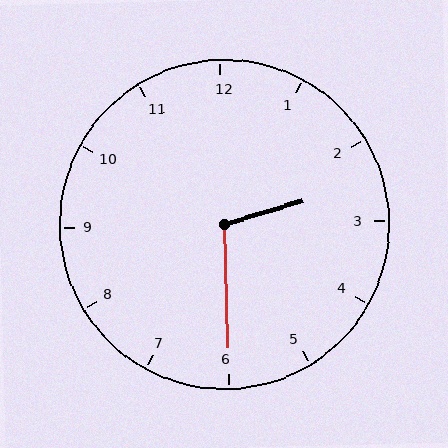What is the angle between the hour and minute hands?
Approximately 105 degrees.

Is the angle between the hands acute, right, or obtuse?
It is obtuse.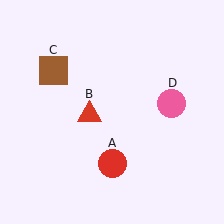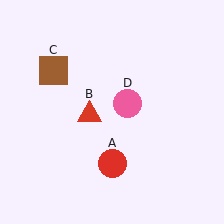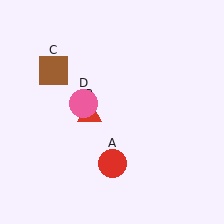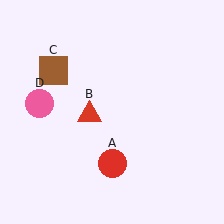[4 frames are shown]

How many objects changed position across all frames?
1 object changed position: pink circle (object D).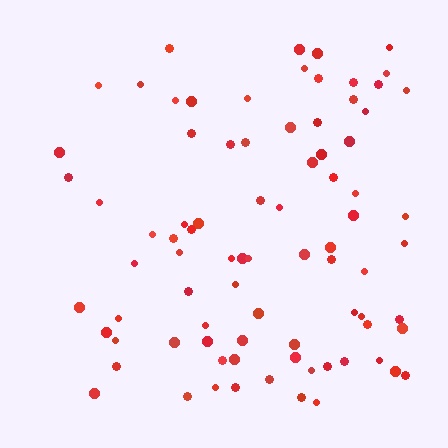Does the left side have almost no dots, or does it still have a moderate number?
Still a moderate number, just noticeably fewer than the right.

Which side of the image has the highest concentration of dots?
The right.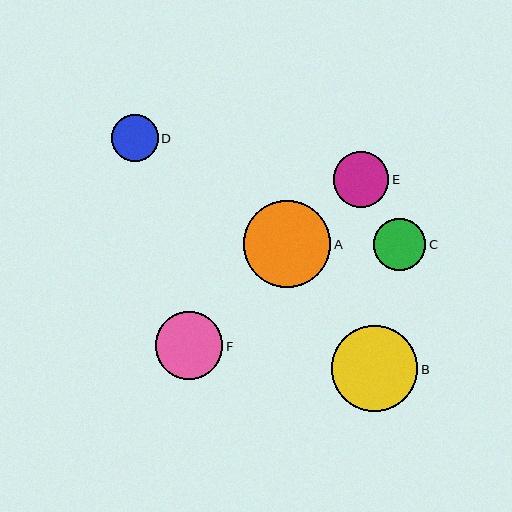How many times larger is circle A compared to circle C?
Circle A is approximately 1.7 times the size of circle C.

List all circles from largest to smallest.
From largest to smallest: A, B, F, E, C, D.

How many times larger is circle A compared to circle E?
Circle A is approximately 1.6 times the size of circle E.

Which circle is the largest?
Circle A is the largest with a size of approximately 87 pixels.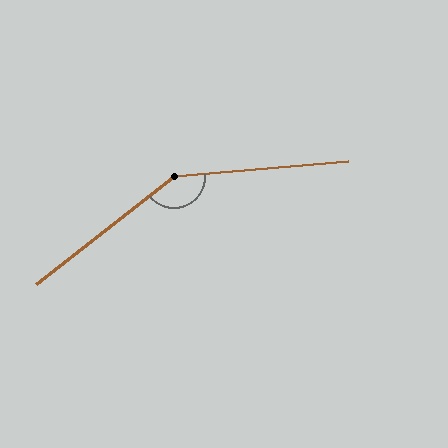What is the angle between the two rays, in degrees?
Approximately 147 degrees.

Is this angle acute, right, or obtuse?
It is obtuse.